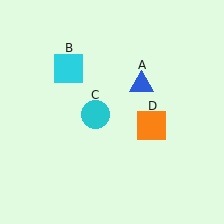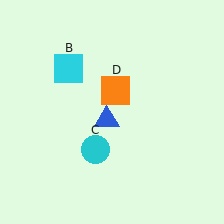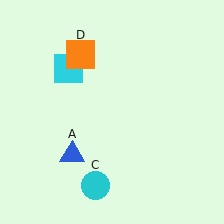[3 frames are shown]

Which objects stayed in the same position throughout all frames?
Cyan square (object B) remained stationary.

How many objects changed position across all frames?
3 objects changed position: blue triangle (object A), cyan circle (object C), orange square (object D).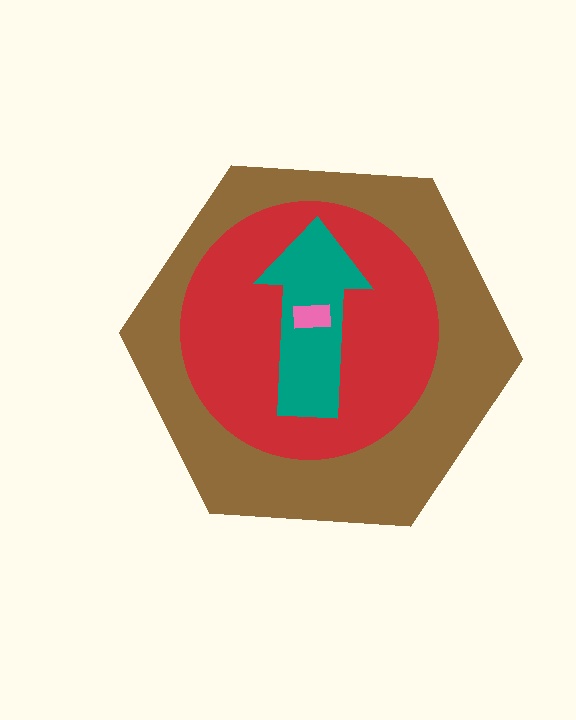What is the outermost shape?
The brown hexagon.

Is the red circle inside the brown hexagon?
Yes.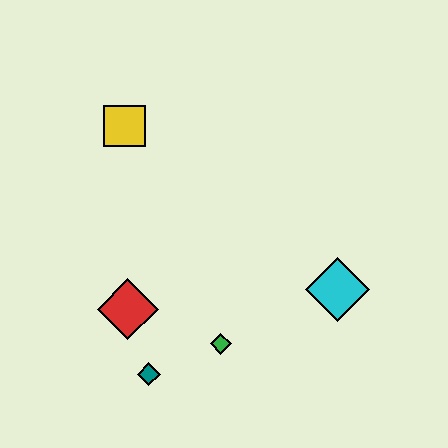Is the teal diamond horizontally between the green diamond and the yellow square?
Yes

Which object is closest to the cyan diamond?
The green diamond is closest to the cyan diamond.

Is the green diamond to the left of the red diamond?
No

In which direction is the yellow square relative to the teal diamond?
The yellow square is above the teal diamond.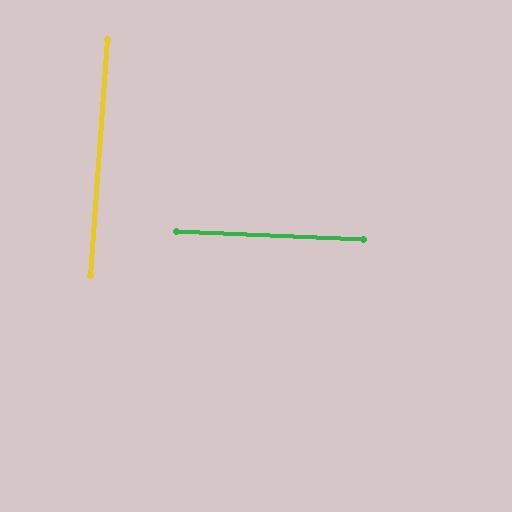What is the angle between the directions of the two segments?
Approximately 88 degrees.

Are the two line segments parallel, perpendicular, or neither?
Perpendicular — they meet at approximately 88°.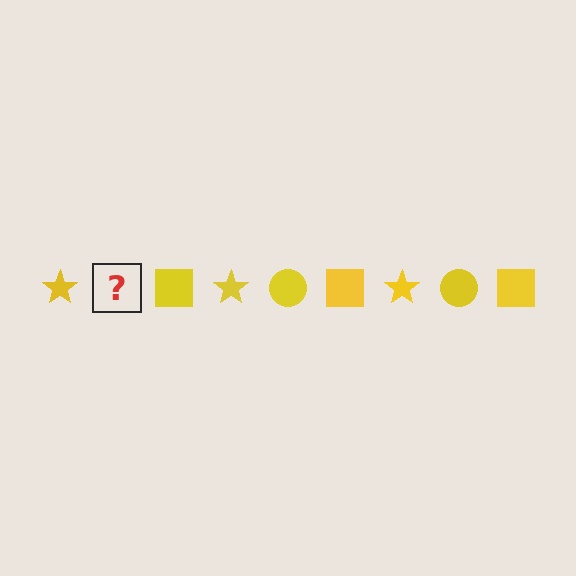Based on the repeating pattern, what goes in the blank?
The blank should be a yellow circle.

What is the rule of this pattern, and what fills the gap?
The rule is that the pattern cycles through star, circle, square shapes in yellow. The gap should be filled with a yellow circle.